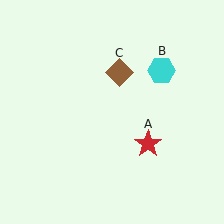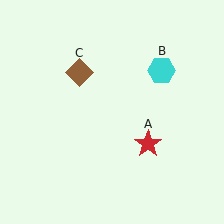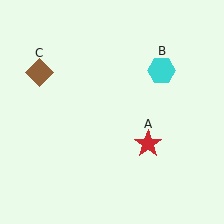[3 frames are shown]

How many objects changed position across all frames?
1 object changed position: brown diamond (object C).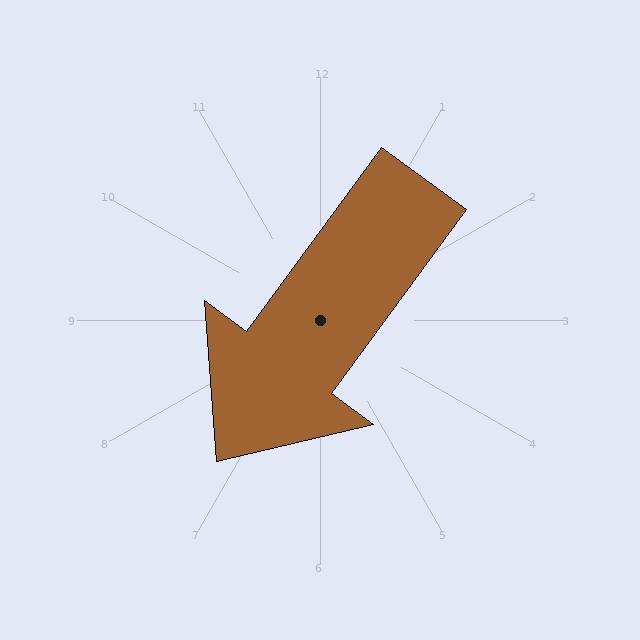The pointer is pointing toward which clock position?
Roughly 7 o'clock.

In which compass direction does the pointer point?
Southwest.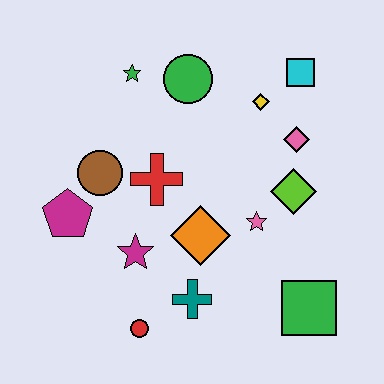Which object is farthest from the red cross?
The green square is farthest from the red cross.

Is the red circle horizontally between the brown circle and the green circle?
Yes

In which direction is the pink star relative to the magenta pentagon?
The pink star is to the right of the magenta pentagon.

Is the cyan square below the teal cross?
No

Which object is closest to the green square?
The pink star is closest to the green square.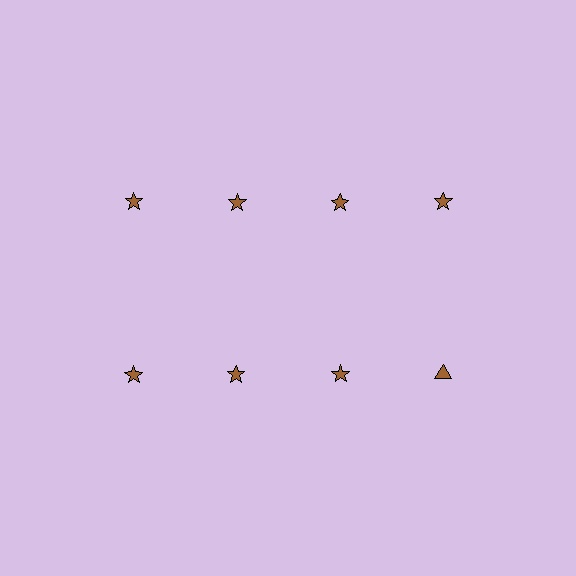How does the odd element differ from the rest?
It has a different shape: triangle instead of star.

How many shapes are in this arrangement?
There are 8 shapes arranged in a grid pattern.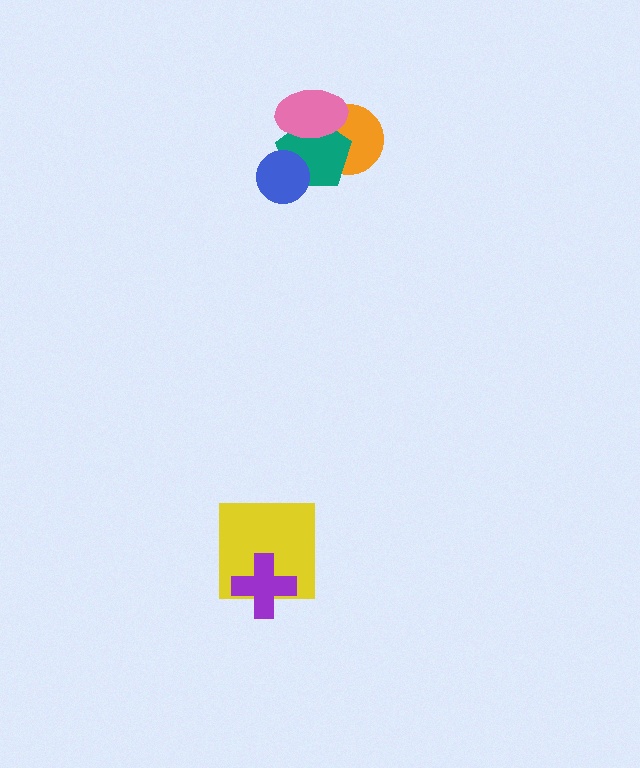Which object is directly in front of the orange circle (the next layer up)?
The teal pentagon is directly in front of the orange circle.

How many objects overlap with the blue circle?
1 object overlaps with the blue circle.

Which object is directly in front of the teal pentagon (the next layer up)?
The pink ellipse is directly in front of the teal pentagon.